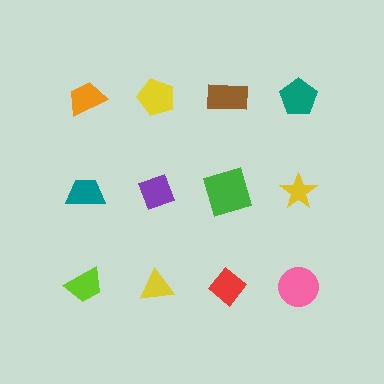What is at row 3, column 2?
A yellow triangle.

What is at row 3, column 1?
A lime trapezoid.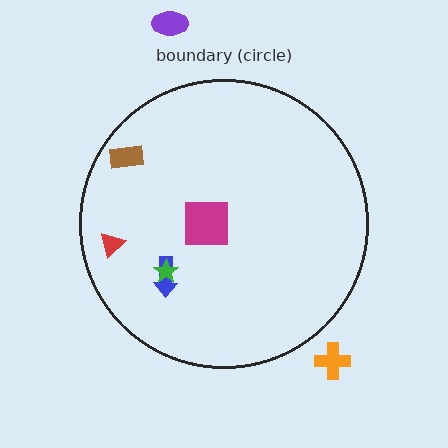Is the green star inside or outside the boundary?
Inside.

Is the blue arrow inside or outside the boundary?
Inside.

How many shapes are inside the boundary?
5 inside, 2 outside.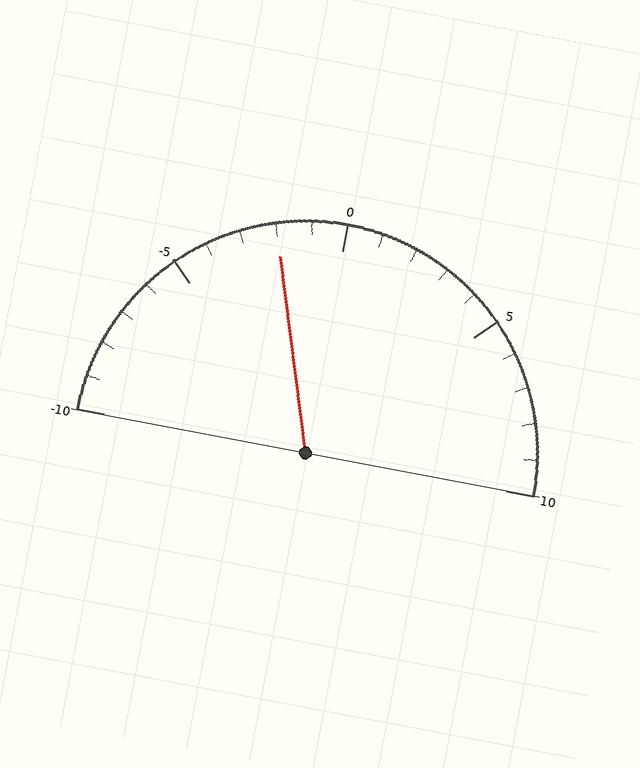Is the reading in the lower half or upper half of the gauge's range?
The reading is in the lower half of the range (-10 to 10).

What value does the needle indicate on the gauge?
The needle indicates approximately -2.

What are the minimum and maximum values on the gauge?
The gauge ranges from -10 to 10.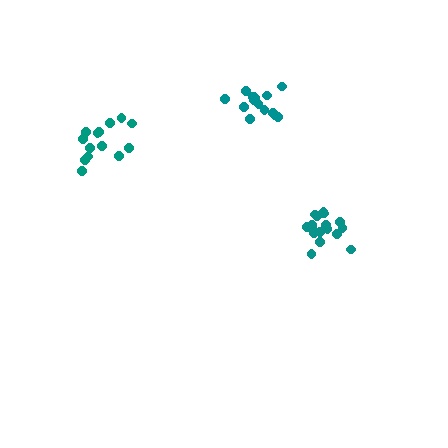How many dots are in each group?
Group 1: 15 dots, Group 2: 14 dots, Group 3: 17 dots (46 total).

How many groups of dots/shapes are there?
There are 3 groups.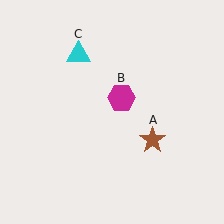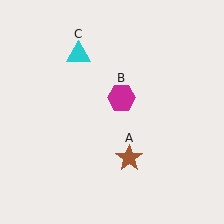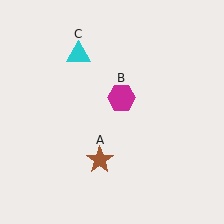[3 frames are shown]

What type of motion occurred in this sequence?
The brown star (object A) rotated clockwise around the center of the scene.